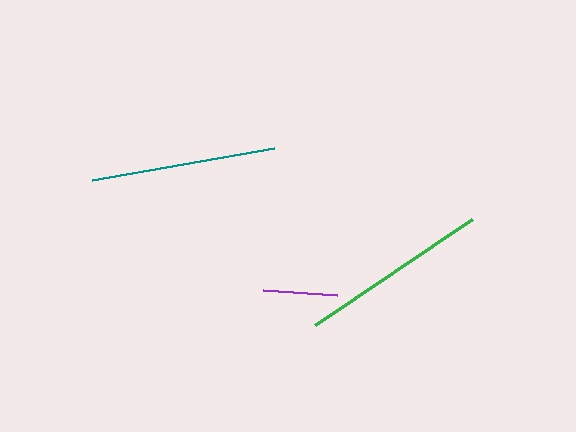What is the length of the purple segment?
The purple segment is approximately 75 pixels long.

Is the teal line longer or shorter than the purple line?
The teal line is longer than the purple line.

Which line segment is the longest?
The green line is the longest at approximately 189 pixels.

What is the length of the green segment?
The green segment is approximately 189 pixels long.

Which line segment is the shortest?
The purple line is the shortest at approximately 75 pixels.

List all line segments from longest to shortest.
From longest to shortest: green, teal, purple.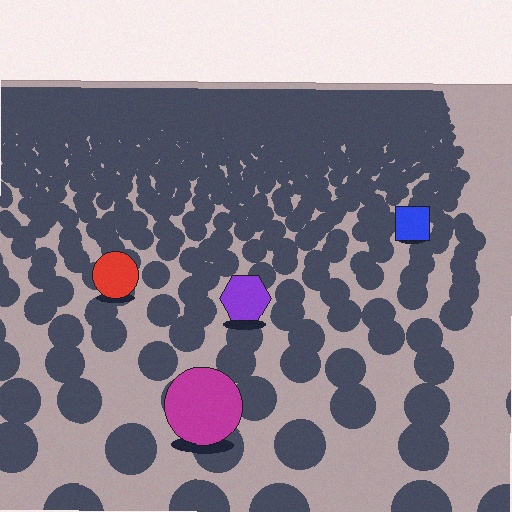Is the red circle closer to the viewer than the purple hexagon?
No. The purple hexagon is closer — you can tell from the texture gradient: the ground texture is coarser near it.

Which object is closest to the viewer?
The magenta circle is closest. The texture marks near it are larger and more spread out.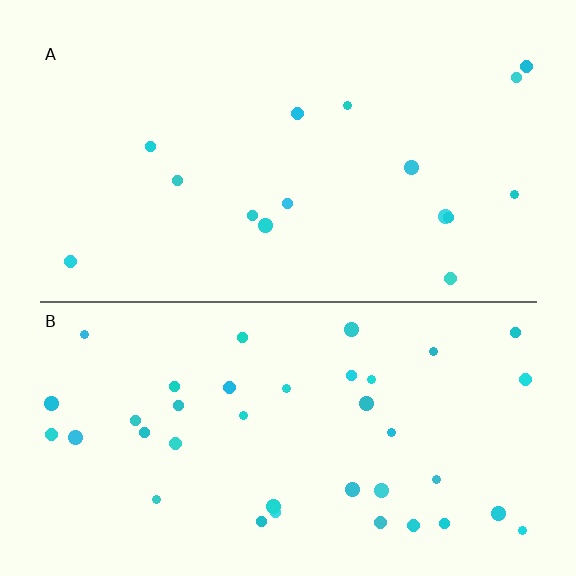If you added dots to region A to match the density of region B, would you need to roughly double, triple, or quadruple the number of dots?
Approximately double.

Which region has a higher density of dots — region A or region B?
B (the bottom).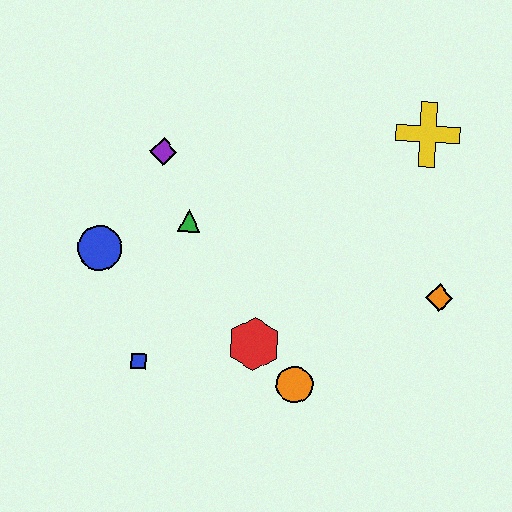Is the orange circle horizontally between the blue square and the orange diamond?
Yes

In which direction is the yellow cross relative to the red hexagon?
The yellow cross is above the red hexagon.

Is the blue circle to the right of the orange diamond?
No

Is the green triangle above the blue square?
Yes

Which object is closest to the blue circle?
The green triangle is closest to the blue circle.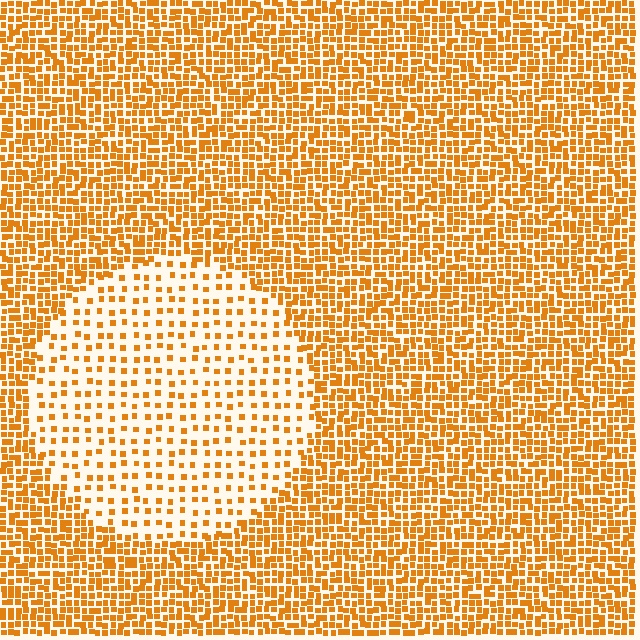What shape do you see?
I see a circle.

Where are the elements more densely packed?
The elements are more densely packed outside the circle boundary.